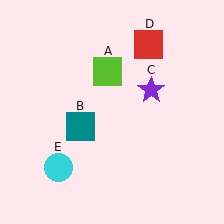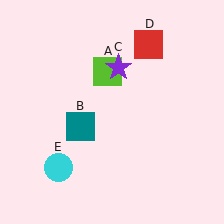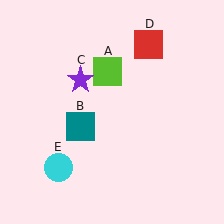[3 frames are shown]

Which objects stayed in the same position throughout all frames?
Lime square (object A) and teal square (object B) and red square (object D) and cyan circle (object E) remained stationary.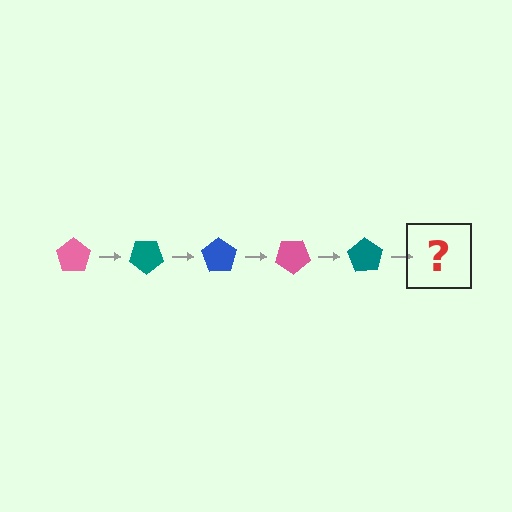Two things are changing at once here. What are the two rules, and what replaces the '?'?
The two rules are that it rotates 35 degrees each step and the color cycles through pink, teal, and blue. The '?' should be a blue pentagon, rotated 175 degrees from the start.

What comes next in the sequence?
The next element should be a blue pentagon, rotated 175 degrees from the start.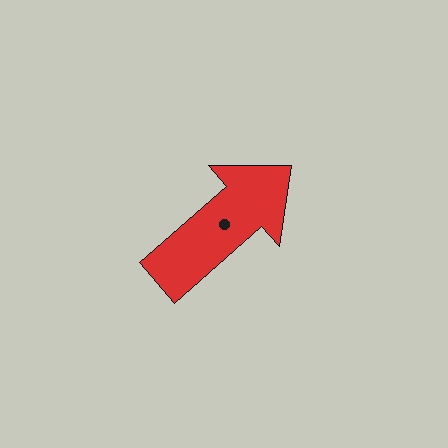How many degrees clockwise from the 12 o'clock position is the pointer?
Approximately 49 degrees.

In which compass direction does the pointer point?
Northeast.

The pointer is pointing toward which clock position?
Roughly 2 o'clock.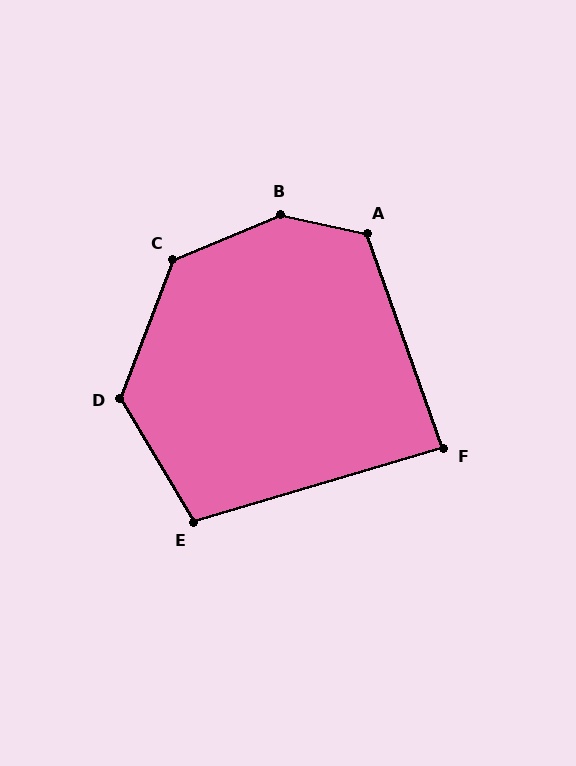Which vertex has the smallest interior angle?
F, at approximately 87 degrees.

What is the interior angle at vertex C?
Approximately 134 degrees (obtuse).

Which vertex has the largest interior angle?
B, at approximately 144 degrees.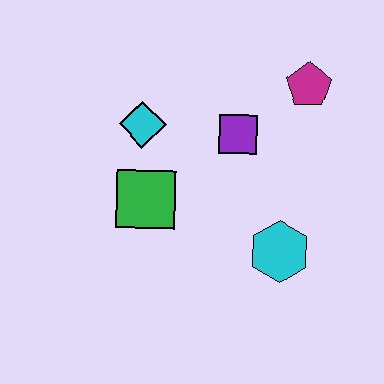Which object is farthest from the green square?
The magenta pentagon is farthest from the green square.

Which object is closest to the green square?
The cyan diamond is closest to the green square.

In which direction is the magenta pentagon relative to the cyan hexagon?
The magenta pentagon is above the cyan hexagon.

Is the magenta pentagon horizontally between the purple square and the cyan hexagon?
No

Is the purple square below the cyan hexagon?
No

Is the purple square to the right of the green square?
Yes